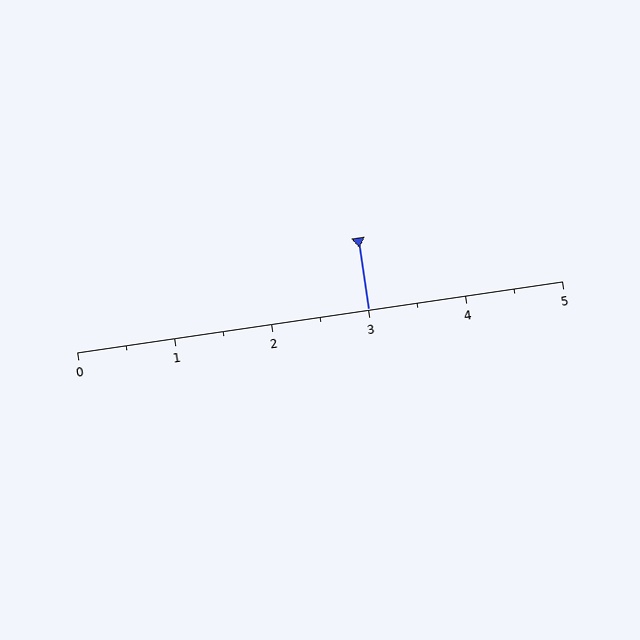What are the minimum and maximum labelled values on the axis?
The axis runs from 0 to 5.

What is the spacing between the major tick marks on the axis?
The major ticks are spaced 1 apart.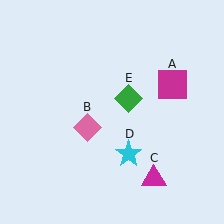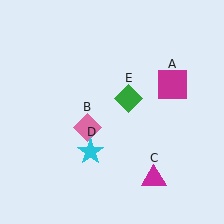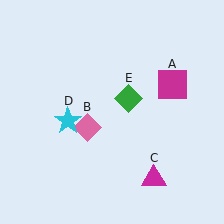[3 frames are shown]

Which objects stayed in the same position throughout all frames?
Magenta square (object A) and pink diamond (object B) and magenta triangle (object C) and green diamond (object E) remained stationary.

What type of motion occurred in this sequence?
The cyan star (object D) rotated clockwise around the center of the scene.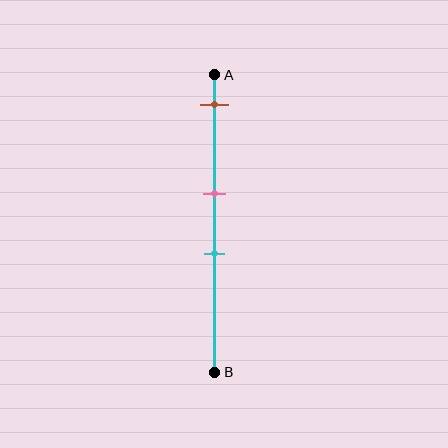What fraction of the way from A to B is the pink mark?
The pink mark is approximately 40% (0.4) of the way from A to B.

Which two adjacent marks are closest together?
The pink and cyan marks are the closest adjacent pair.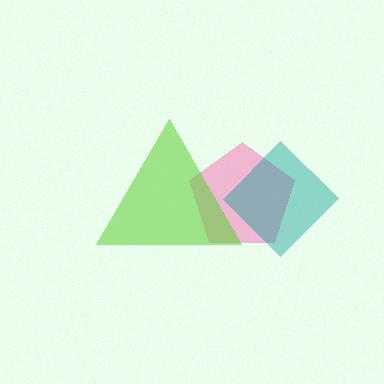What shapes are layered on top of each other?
The layered shapes are: a pink pentagon, a lime triangle, a teal diamond.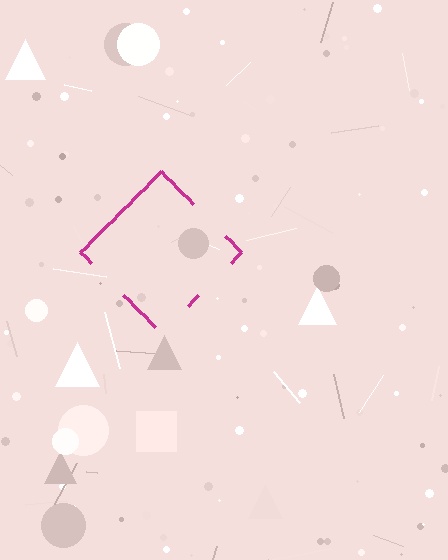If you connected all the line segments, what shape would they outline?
They would outline a diamond.